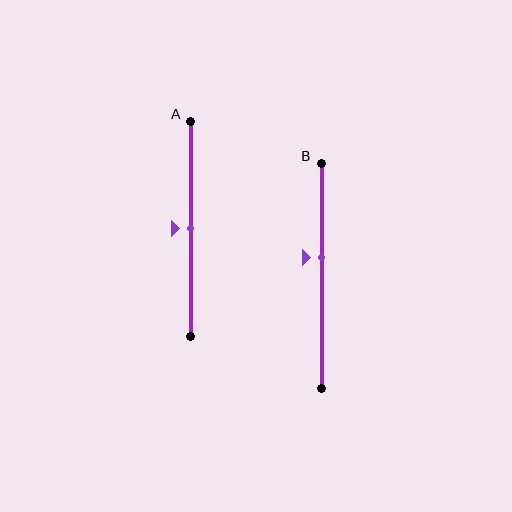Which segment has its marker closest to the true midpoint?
Segment A has its marker closest to the true midpoint.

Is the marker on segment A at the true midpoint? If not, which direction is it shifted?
Yes, the marker on segment A is at the true midpoint.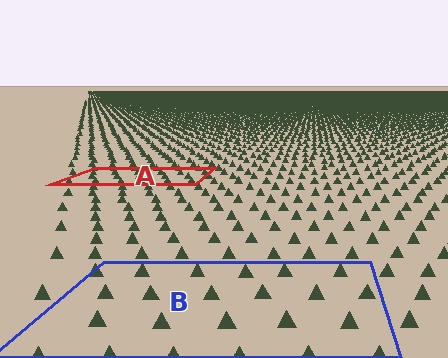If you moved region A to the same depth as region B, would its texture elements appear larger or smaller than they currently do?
They would appear larger. At a closer depth, the same texture elements are projected at a bigger on-screen size.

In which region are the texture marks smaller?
The texture marks are smaller in region A, because it is farther away.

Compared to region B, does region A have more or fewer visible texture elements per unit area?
Region A has more texture elements per unit area — they are packed more densely because it is farther away.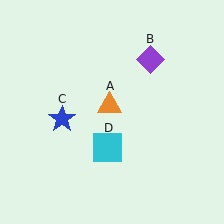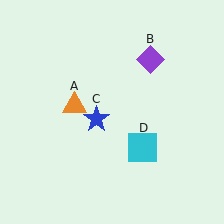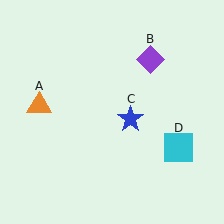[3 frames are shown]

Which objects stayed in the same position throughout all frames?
Purple diamond (object B) remained stationary.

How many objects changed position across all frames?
3 objects changed position: orange triangle (object A), blue star (object C), cyan square (object D).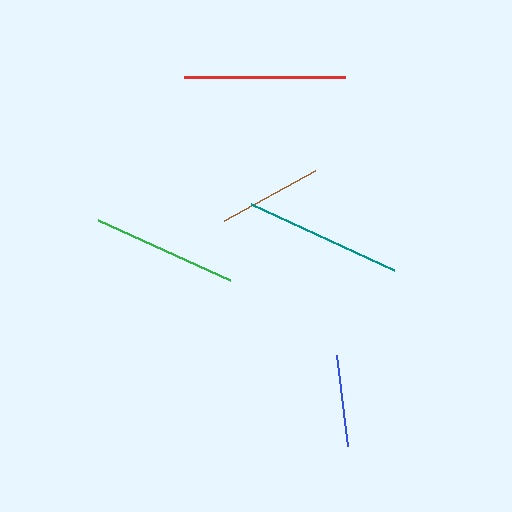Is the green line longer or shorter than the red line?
The red line is longer than the green line.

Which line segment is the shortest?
The blue line is the shortest at approximately 91 pixels.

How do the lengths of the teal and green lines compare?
The teal and green lines are approximately the same length.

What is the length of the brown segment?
The brown segment is approximately 104 pixels long.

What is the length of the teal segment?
The teal segment is approximately 157 pixels long.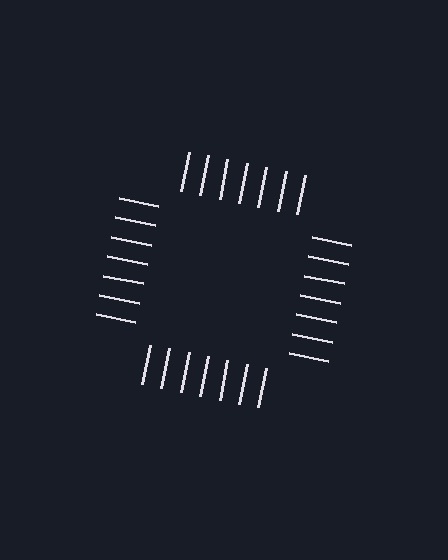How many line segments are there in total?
28 — 7 along each of the 4 edges.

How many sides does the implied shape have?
4 sides — the line-ends trace a square.